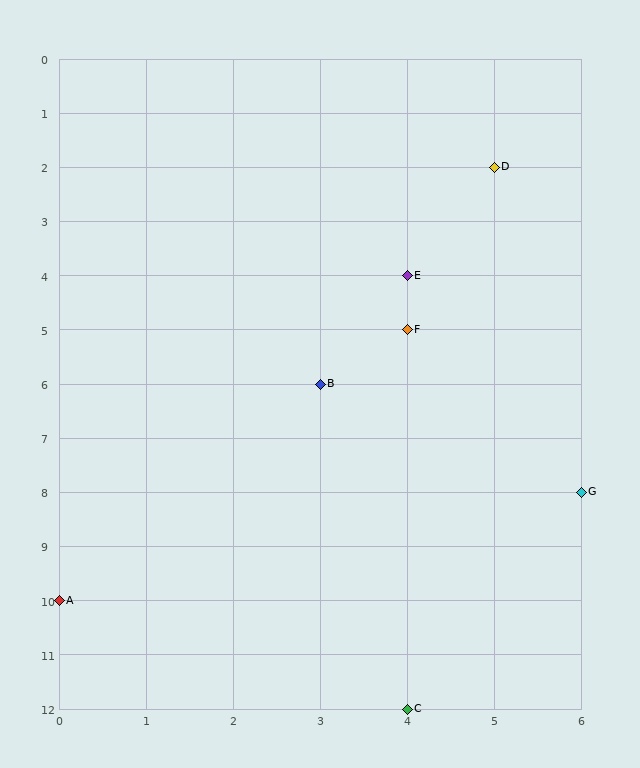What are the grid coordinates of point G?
Point G is at grid coordinates (6, 8).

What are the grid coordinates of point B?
Point B is at grid coordinates (3, 6).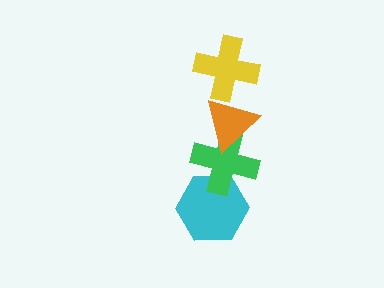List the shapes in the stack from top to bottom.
From top to bottom: the yellow cross, the orange triangle, the green cross, the cyan hexagon.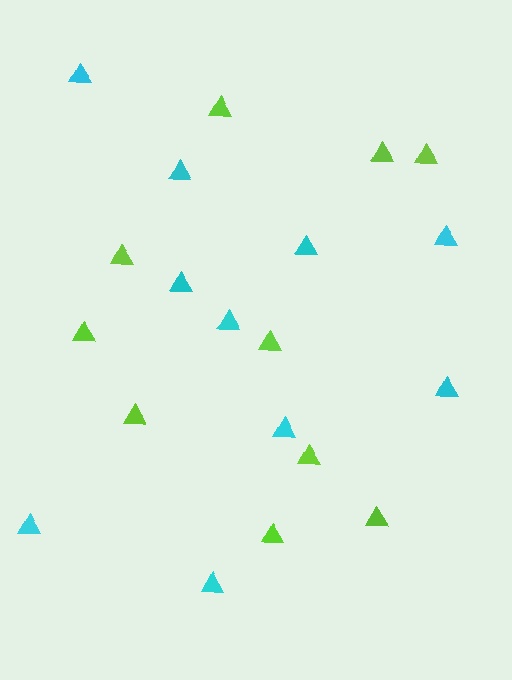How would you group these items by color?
There are 2 groups: one group of cyan triangles (10) and one group of lime triangles (10).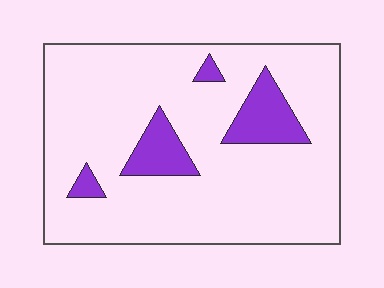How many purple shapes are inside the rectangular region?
4.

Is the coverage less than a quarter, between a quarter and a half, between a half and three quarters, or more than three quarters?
Less than a quarter.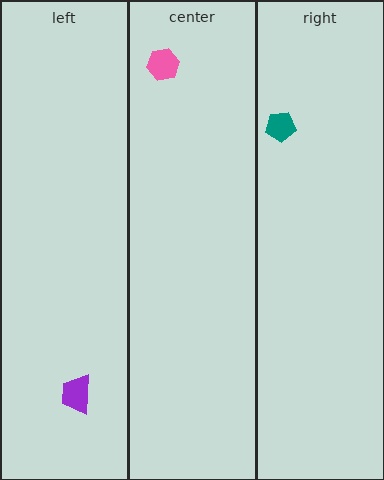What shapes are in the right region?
The teal pentagon.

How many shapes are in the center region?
1.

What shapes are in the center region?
The pink hexagon.